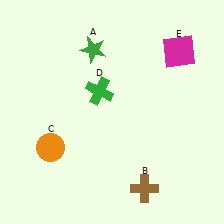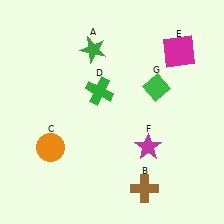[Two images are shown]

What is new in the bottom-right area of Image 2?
A magenta star (F) was added in the bottom-right area of Image 2.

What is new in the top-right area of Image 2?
A green diamond (G) was added in the top-right area of Image 2.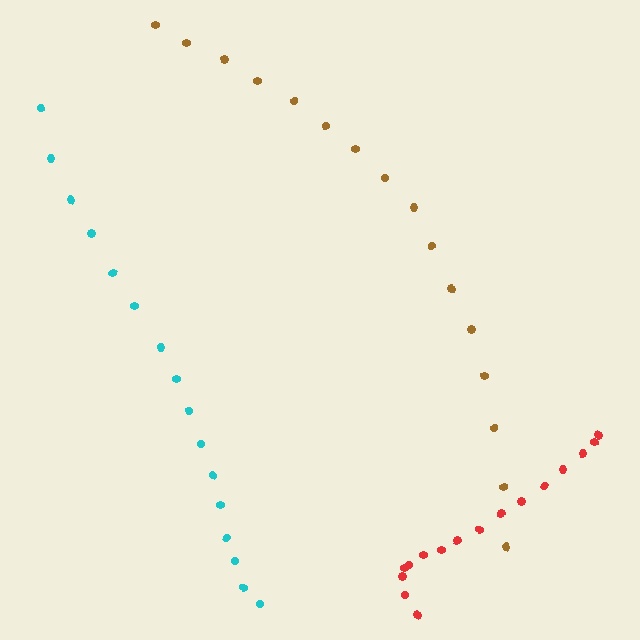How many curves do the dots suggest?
There are 3 distinct paths.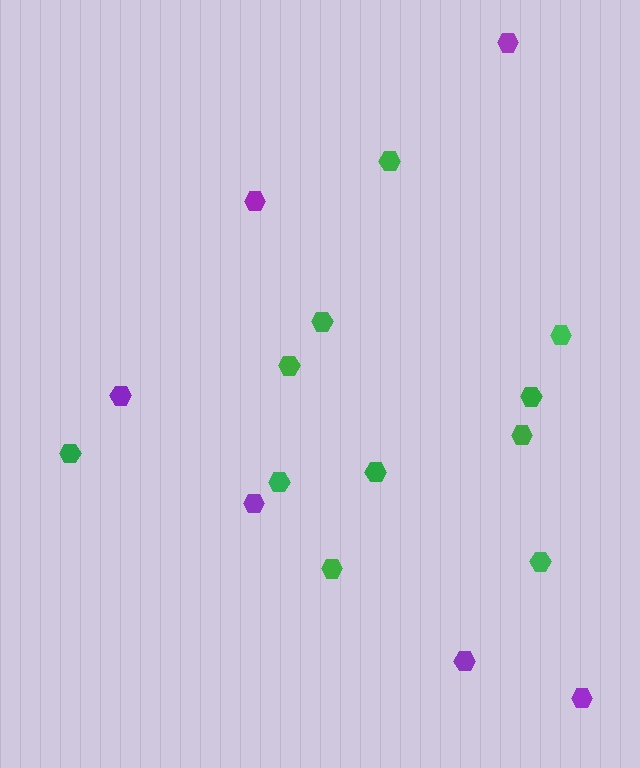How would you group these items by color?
There are 2 groups: one group of green hexagons (11) and one group of purple hexagons (6).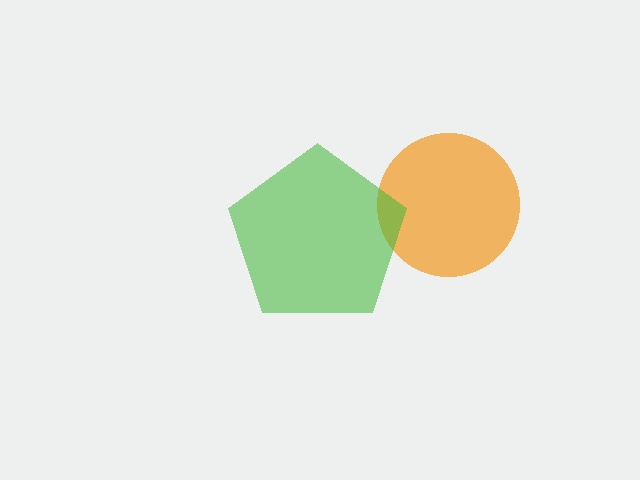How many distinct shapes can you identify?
There are 2 distinct shapes: an orange circle, a green pentagon.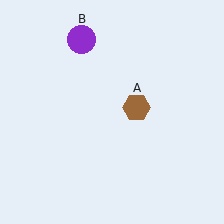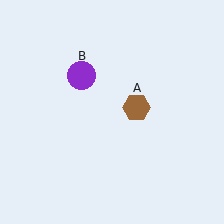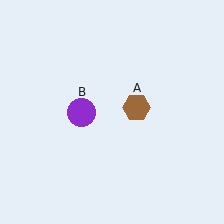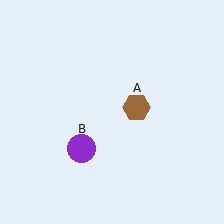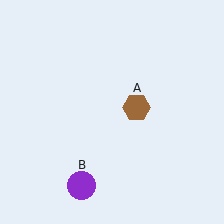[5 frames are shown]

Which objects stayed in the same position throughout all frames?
Brown hexagon (object A) remained stationary.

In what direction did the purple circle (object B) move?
The purple circle (object B) moved down.